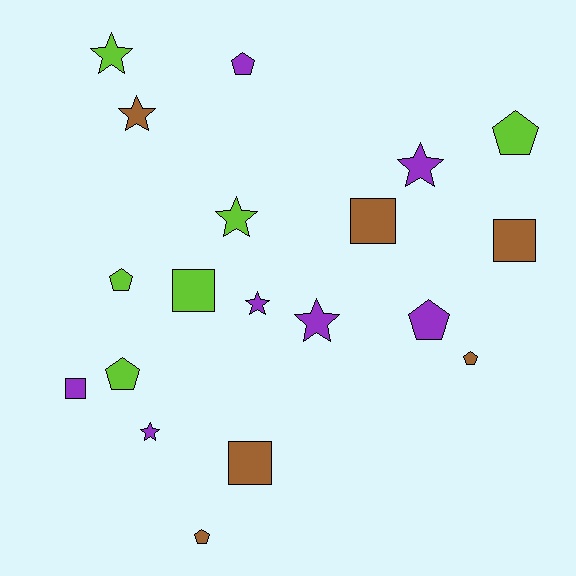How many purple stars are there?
There are 4 purple stars.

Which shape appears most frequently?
Pentagon, with 7 objects.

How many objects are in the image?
There are 19 objects.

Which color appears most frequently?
Purple, with 7 objects.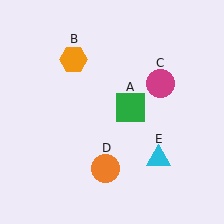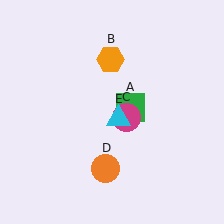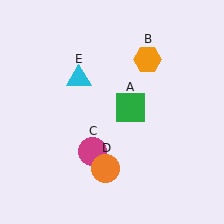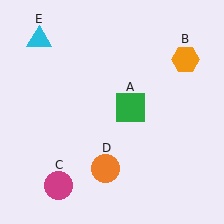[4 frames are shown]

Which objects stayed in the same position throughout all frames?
Green square (object A) and orange circle (object D) remained stationary.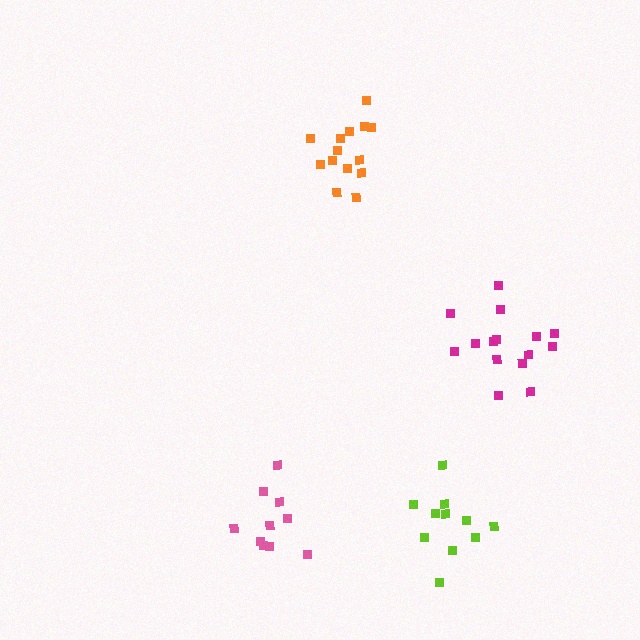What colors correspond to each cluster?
The clusters are colored: lime, orange, magenta, pink.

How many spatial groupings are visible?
There are 4 spatial groupings.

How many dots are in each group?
Group 1: 11 dots, Group 2: 14 dots, Group 3: 15 dots, Group 4: 10 dots (50 total).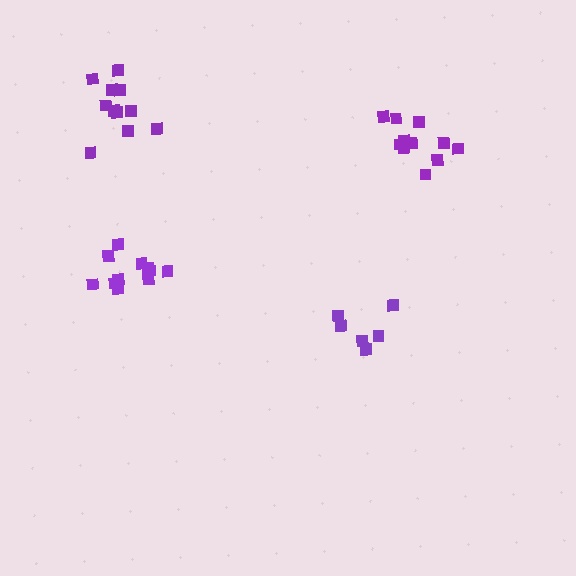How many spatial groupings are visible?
There are 4 spatial groupings.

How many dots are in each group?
Group 1: 11 dots, Group 2: 12 dots, Group 3: 6 dots, Group 4: 11 dots (40 total).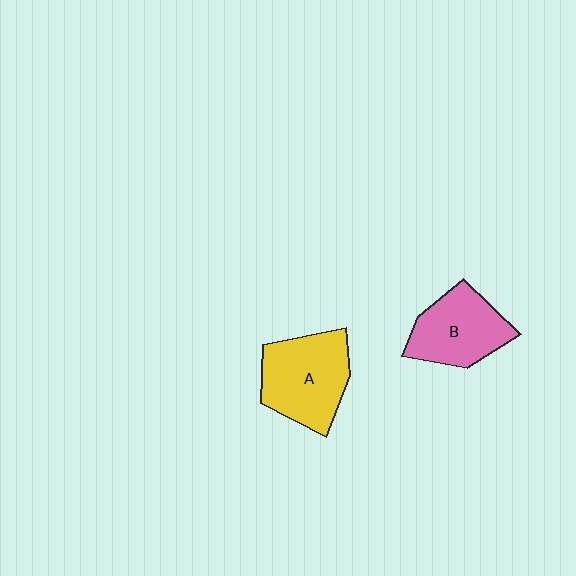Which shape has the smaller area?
Shape B (pink).